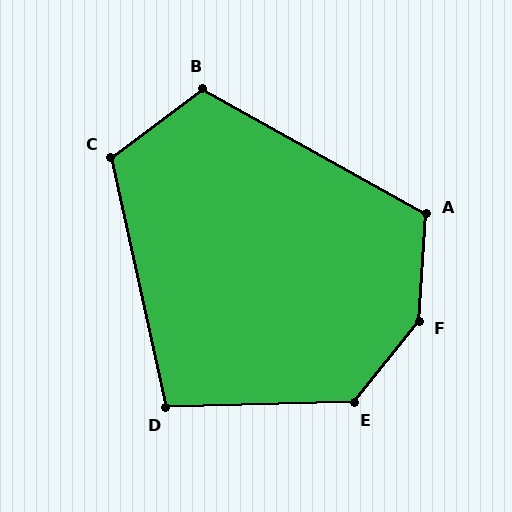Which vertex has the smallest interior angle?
D, at approximately 101 degrees.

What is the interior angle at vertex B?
Approximately 114 degrees (obtuse).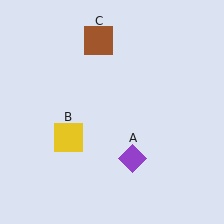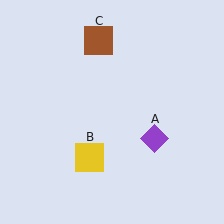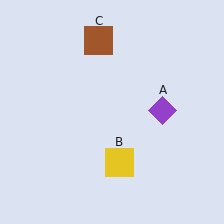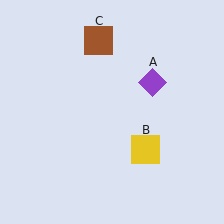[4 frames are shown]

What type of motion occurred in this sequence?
The purple diamond (object A), yellow square (object B) rotated counterclockwise around the center of the scene.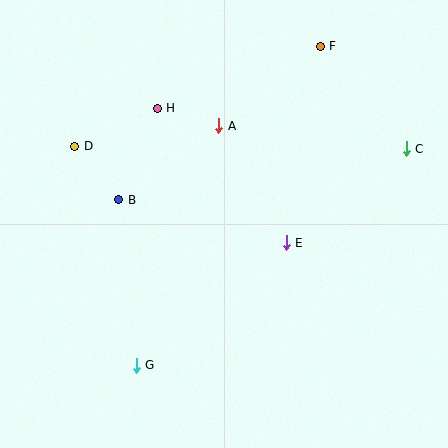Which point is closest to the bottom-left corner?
Point G is closest to the bottom-left corner.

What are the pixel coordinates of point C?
Point C is at (406, 149).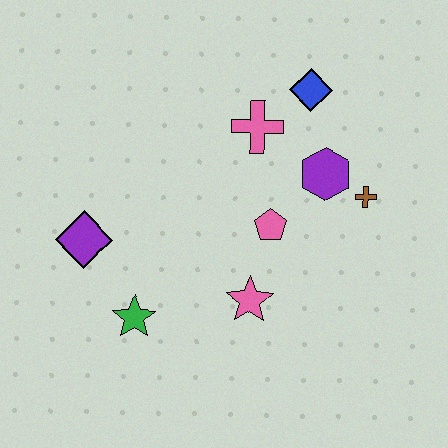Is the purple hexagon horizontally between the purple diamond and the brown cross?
Yes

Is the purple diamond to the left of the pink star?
Yes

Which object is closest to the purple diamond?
The green star is closest to the purple diamond.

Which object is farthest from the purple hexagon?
The purple diamond is farthest from the purple hexagon.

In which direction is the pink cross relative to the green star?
The pink cross is above the green star.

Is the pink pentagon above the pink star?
Yes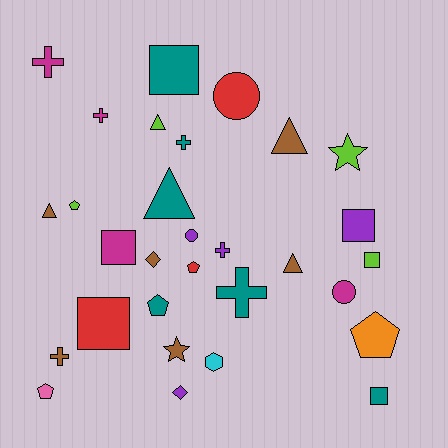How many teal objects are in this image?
There are 6 teal objects.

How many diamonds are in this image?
There are 2 diamonds.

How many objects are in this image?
There are 30 objects.